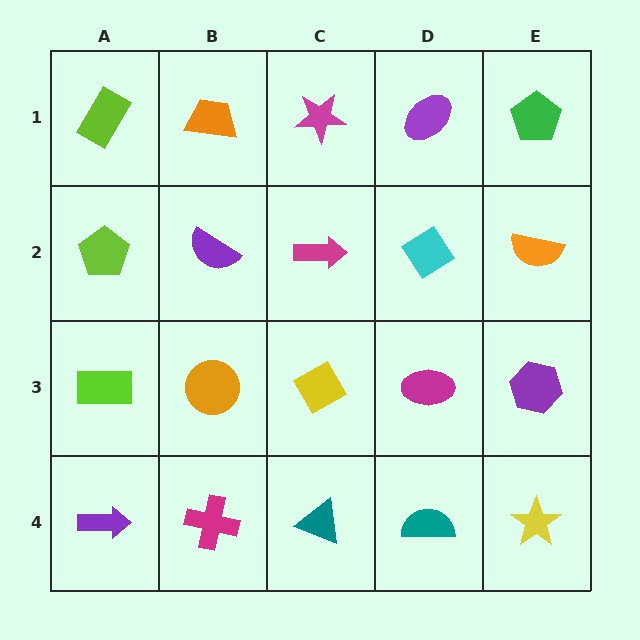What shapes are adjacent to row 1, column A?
A lime pentagon (row 2, column A), an orange trapezoid (row 1, column B).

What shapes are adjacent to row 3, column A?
A lime pentagon (row 2, column A), a purple arrow (row 4, column A), an orange circle (row 3, column B).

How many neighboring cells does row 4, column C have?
3.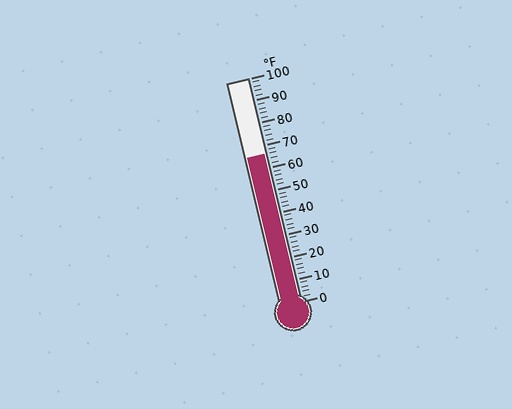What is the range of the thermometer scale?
The thermometer scale ranges from 0°F to 100°F.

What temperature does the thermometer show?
The thermometer shows approximately 66°F.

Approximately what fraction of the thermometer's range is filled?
The thermometer is filled to approximately 65% of its range.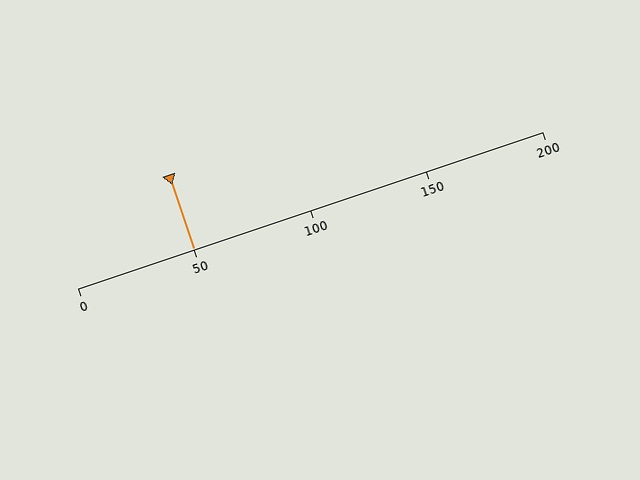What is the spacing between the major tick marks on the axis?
The major ticks are spaced 50 apart.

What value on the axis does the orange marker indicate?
The marker indicates approximately 50.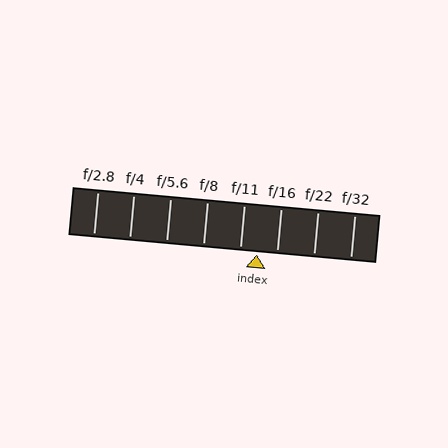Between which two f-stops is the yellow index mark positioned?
The index mark is between f/11 and f/16.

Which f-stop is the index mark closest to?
The index mark is closest to f/11.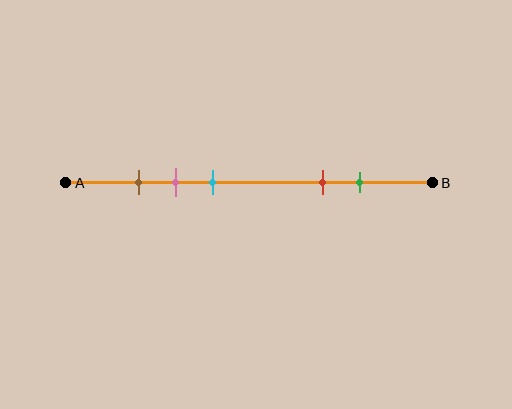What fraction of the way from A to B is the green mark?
The green mark is approximately 80% (0.8) of the way from A to B.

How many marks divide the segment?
There are 5 marks dividing the segment.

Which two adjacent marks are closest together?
The brown and pink marks are the closest adjacent pair.